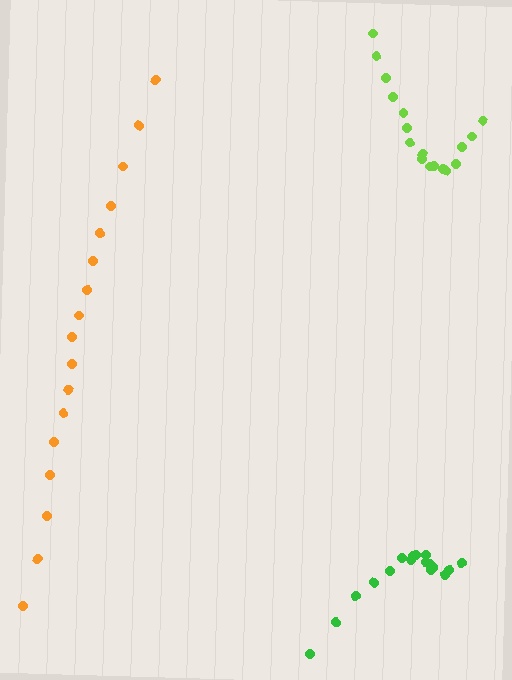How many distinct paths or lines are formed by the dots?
There are 3 distinct paths.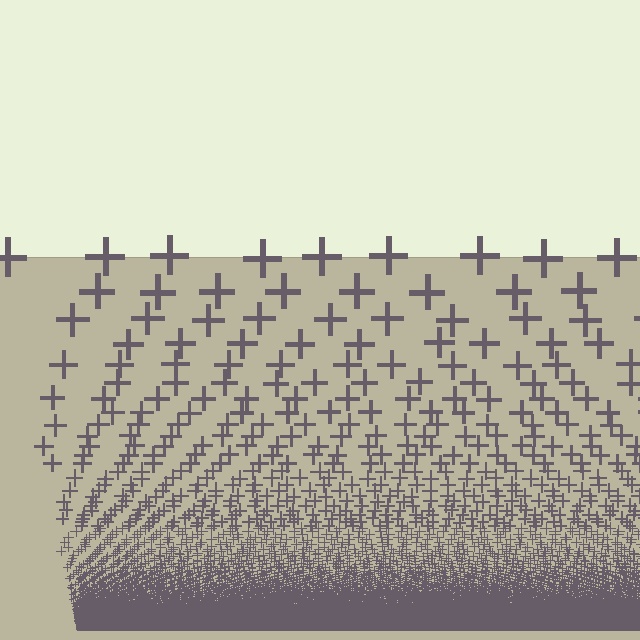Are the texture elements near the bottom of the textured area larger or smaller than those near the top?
Smaller. The gradient is inverted — elements near the bottom are smaller and denser.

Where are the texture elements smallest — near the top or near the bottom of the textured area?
Near the bottom.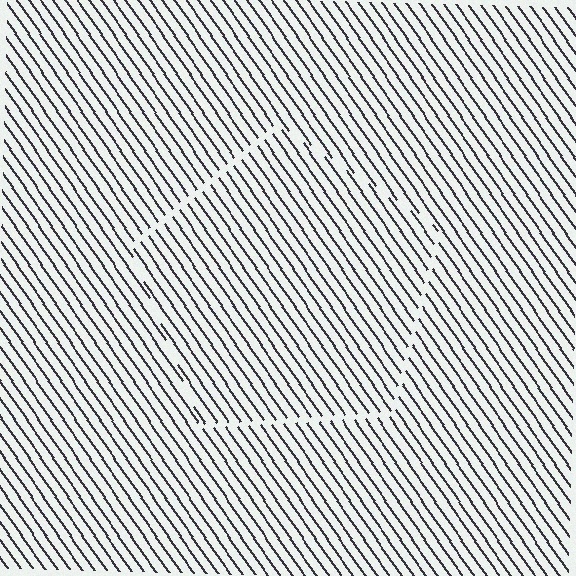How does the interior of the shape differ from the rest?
The interior of the shape contains the same grating, shifted by half a period — the contour is defined by the phase discontinuity where line-ends from the inner and outer gratings abut.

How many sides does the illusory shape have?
5 sides — the line-ends trace a pentagon.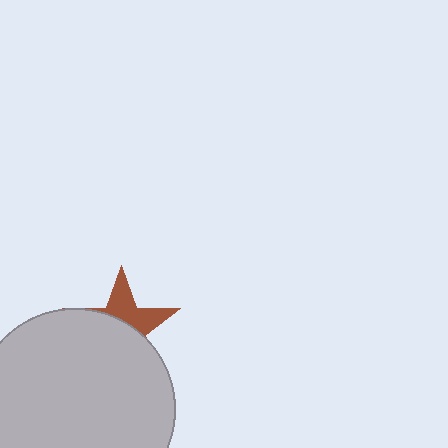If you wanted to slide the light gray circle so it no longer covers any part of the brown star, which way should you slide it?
Slide it down — that is the most direct way to separate the two shapes.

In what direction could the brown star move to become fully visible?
The brown star could move up. That would shift it out from behind the light gray circle entirely.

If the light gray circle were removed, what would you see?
You would see the complete brown star.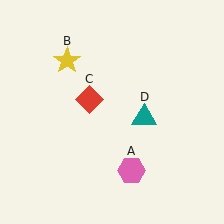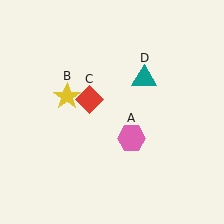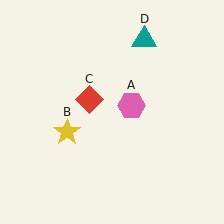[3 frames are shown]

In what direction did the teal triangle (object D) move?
The teal triangle (object D) moved up.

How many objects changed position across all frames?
3 objects changed position: pink hexagon (object A), yellow star (object B), teal triangle (object D).